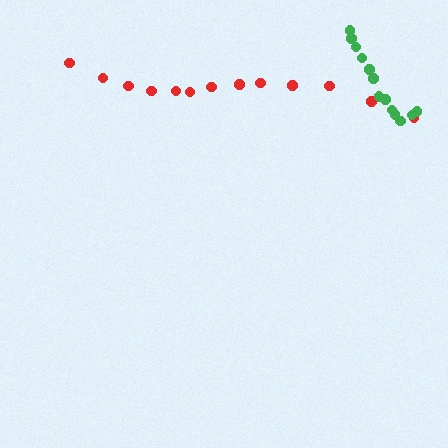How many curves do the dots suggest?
There are 2 distinct paths.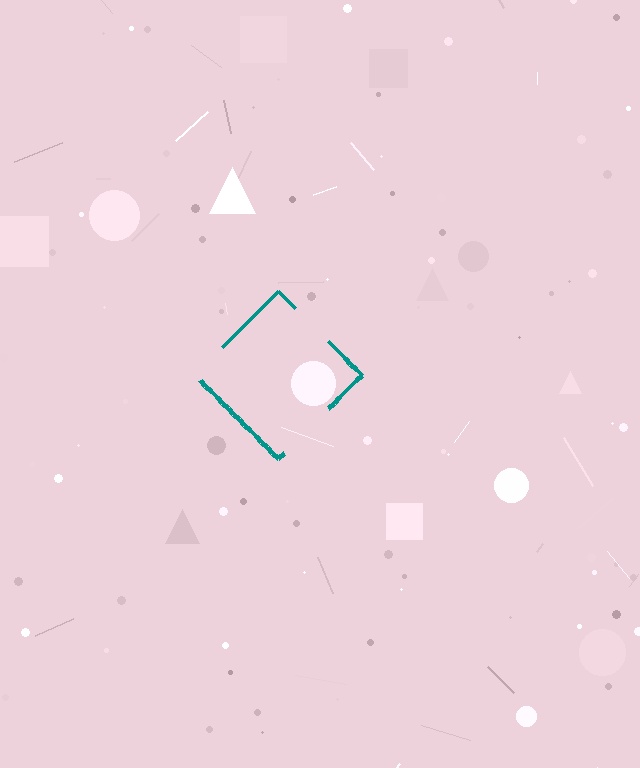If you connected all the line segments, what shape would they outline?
They would outline a diamond.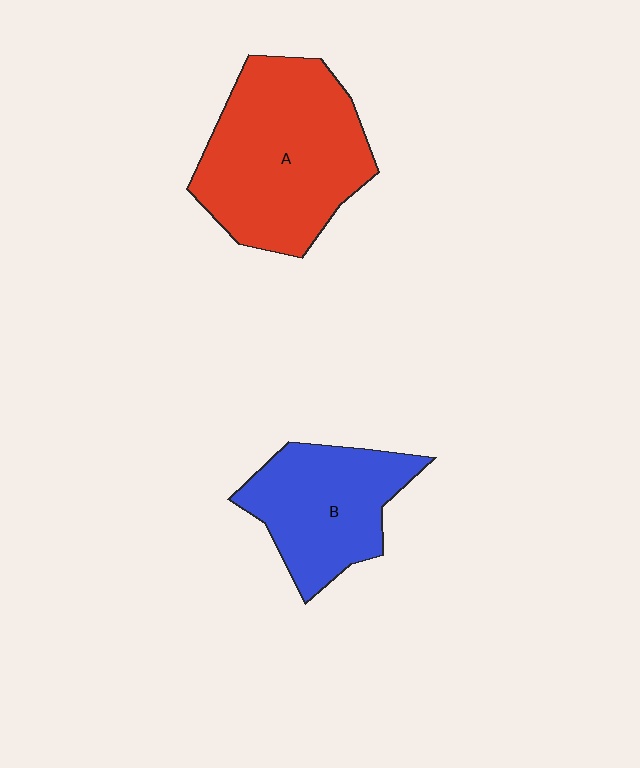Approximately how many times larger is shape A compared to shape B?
Approximately 1.5 times.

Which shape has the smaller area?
Shape B (blue).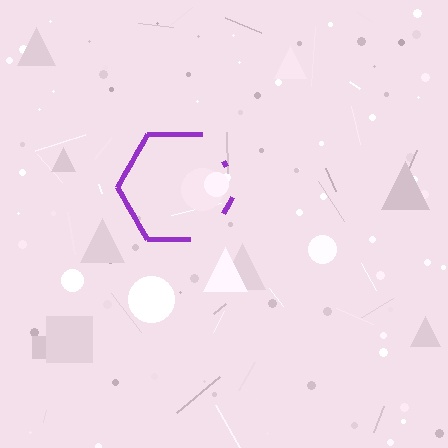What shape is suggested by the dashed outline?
The dashed outline suggests a hexagon.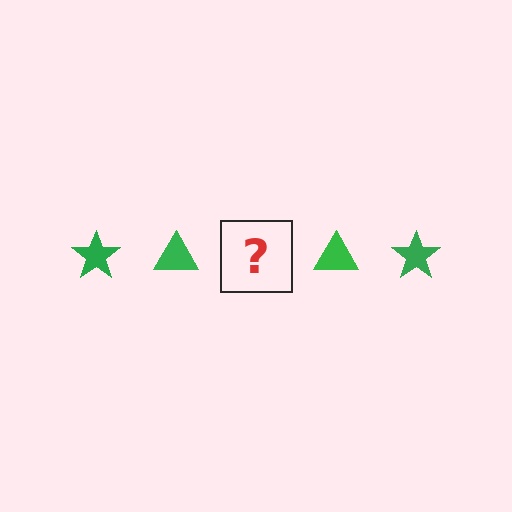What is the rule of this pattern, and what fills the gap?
The rule is that the pattern cycles through star, triangle shapes in green. The gap should be filled with a green star.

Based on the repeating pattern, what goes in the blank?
The blank should be a green star.